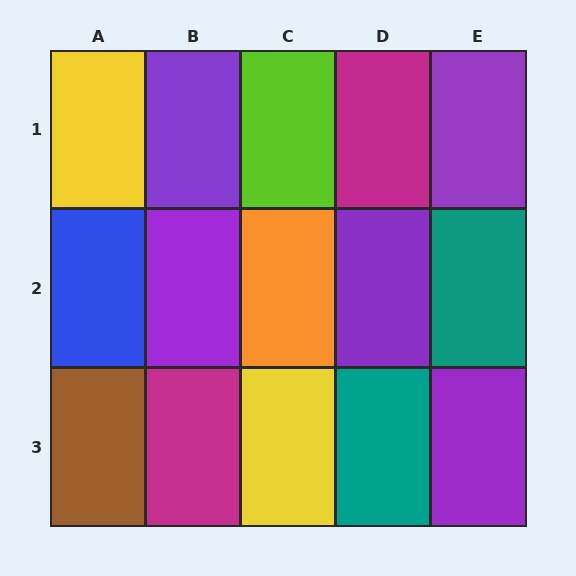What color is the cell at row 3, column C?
Yellow.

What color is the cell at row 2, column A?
Blue.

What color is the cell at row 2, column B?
Purple.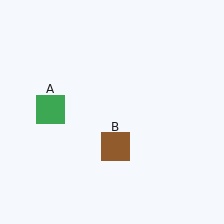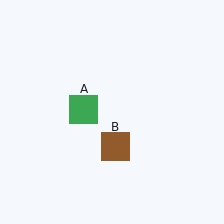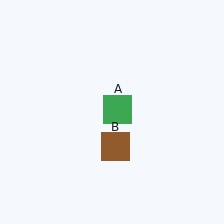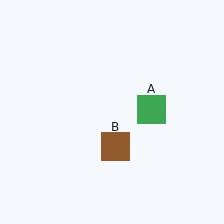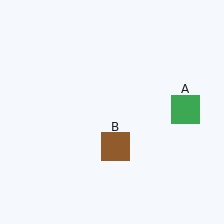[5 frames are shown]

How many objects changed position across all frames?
1 object changed position: green square (object A).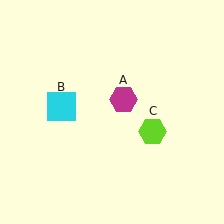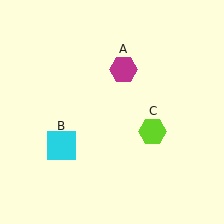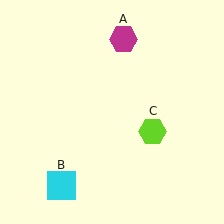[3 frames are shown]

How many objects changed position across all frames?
2 objects changed position: magenta hexagon (object A), cyan square (object B).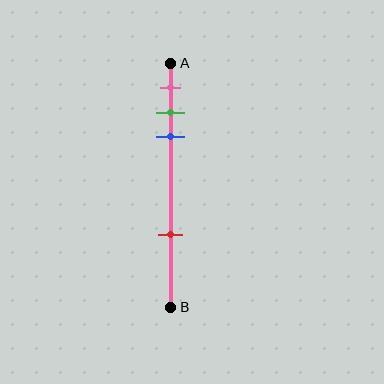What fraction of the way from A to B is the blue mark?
The blue mark is approximately 30% (0.3) of the way from A to B.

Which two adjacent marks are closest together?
The green and blue marks are the closest adjacent pair.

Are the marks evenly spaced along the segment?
No, the marks are not evenly spaced.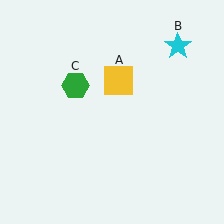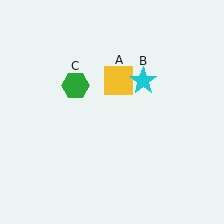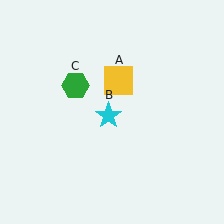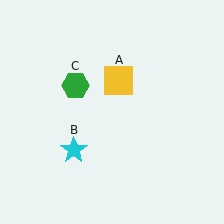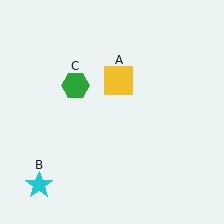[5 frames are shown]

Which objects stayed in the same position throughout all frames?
Yellow square (object A) and green hexagon (object C) remained stationary.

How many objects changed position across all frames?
1 object changed position: cyan star (object B).